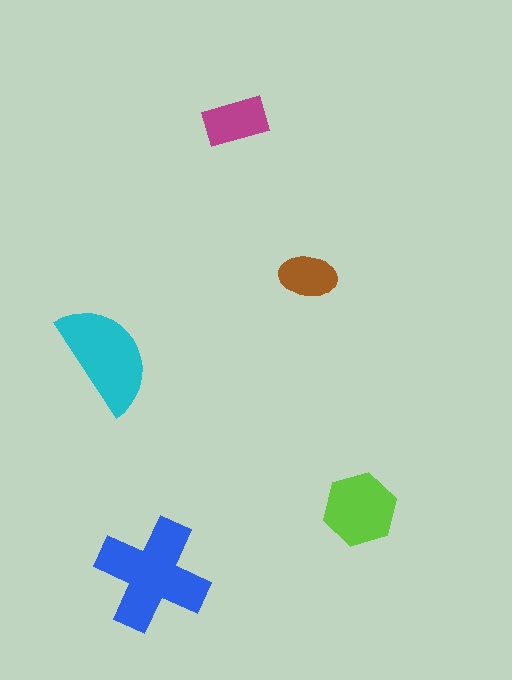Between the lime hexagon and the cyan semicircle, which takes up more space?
The cyan semicircle.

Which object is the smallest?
The brown ellipse.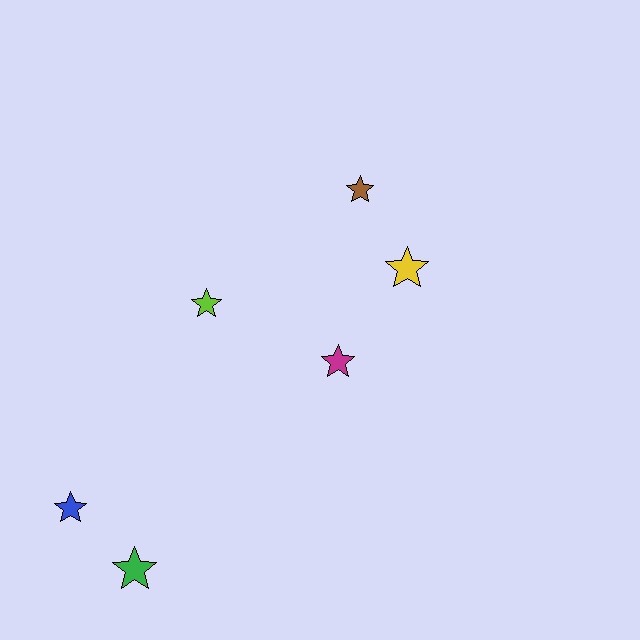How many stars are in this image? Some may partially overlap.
There are 6 stars.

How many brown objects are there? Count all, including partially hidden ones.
There is 1 brown object.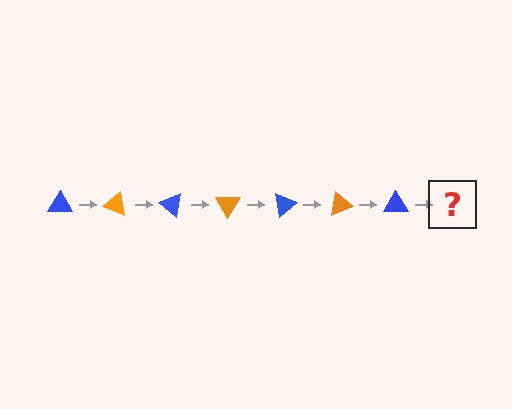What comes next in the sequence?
The next element should be an orange triangle, rotated 140 degrees from the start.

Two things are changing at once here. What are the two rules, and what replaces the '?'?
The two rules are that it rotates 20 degrees each step and the color cycles through blue and orange. The '?' should be an orange triangle, rotated 140 degrees from the start.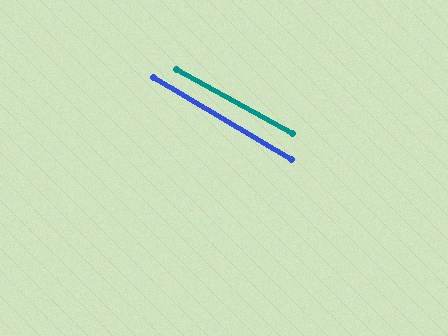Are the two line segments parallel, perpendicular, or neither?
Parallel — their directions differ by only 1.4°.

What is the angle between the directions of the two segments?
Approximately 1 degree.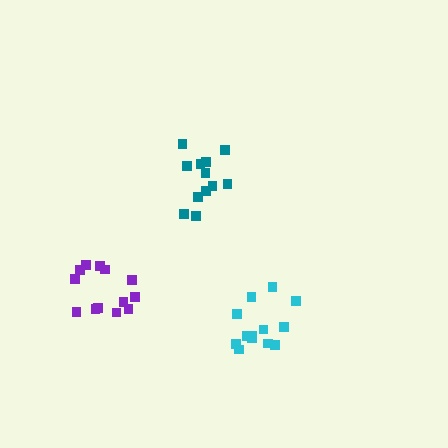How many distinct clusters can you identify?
There are 3 distinct clusters.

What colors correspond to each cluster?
The clusters are colored: cyan, teal, purple.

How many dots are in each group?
Group 1: 14 dots, Group 2: 12 dots, Group 3: 13 dots (39 total).